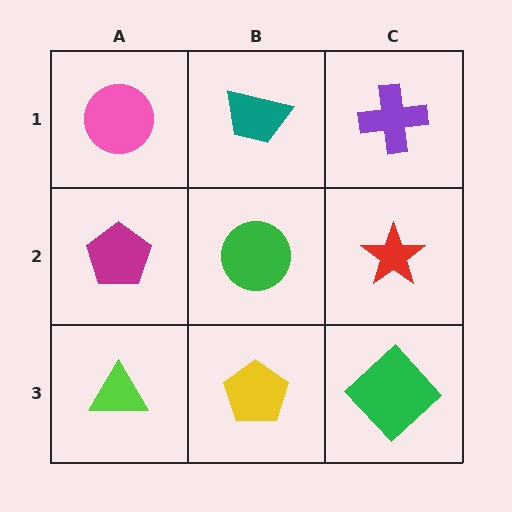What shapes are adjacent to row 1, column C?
A red star (row 2, column C), a teal trapezoid (row 1, column B).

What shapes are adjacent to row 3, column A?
A magenta pentagon (row 2, column A), a yellow pentagon (row 3, column B).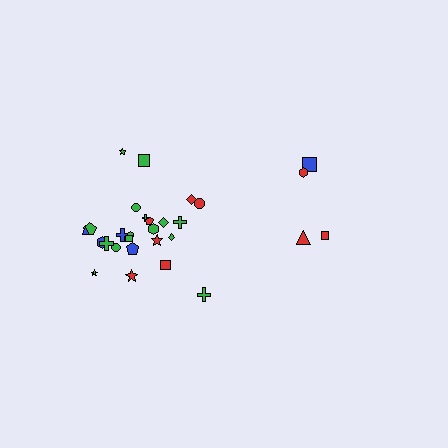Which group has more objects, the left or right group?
The left group.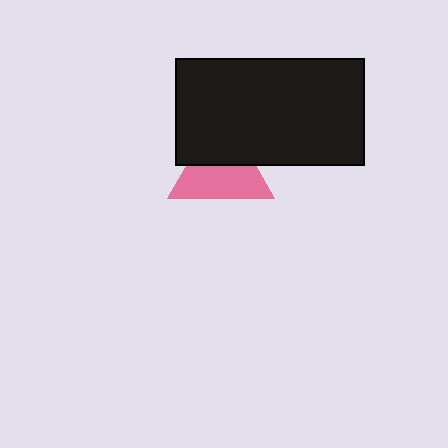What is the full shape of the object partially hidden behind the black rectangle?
The partially hidden object is a pink triangle.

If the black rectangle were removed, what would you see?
You would see the complete pink triangle.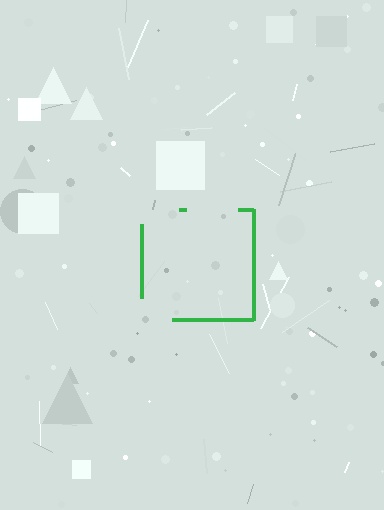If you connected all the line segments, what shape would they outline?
They would outline a square.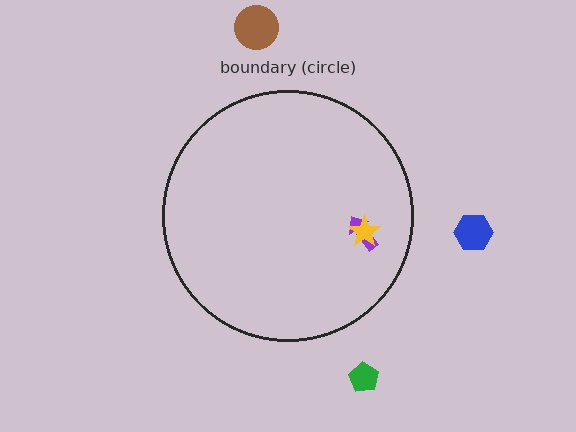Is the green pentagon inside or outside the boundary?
Outside.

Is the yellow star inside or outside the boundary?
Inside.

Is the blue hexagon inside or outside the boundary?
Outside.